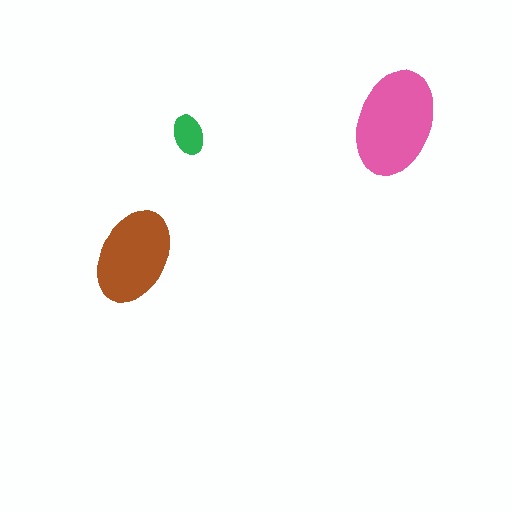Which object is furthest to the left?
The brown ellipse is leftmost.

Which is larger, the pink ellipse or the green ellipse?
The pink one.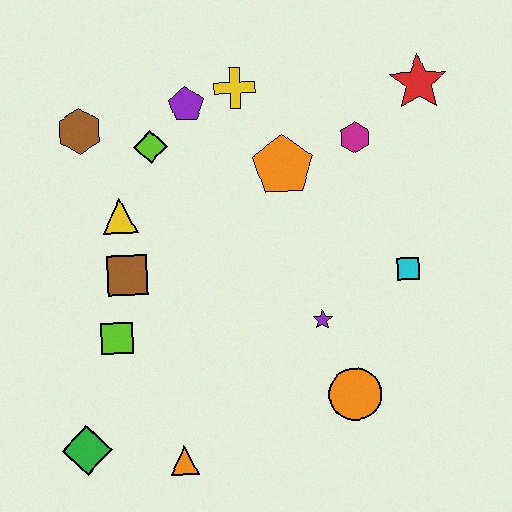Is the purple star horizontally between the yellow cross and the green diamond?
No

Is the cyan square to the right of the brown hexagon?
Yes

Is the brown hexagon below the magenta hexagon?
No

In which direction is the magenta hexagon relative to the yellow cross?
The magenta hexagon is to the right of the yellow cross.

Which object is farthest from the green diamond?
The red star is farthest from the green diamond.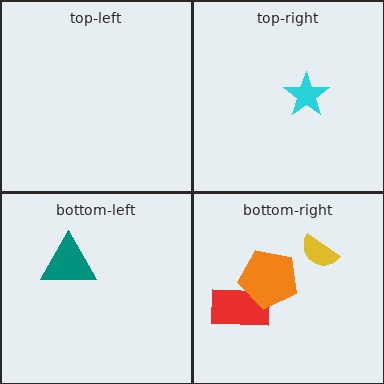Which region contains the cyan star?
The top-right region.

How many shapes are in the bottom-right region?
3.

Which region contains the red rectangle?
The bottom-right region.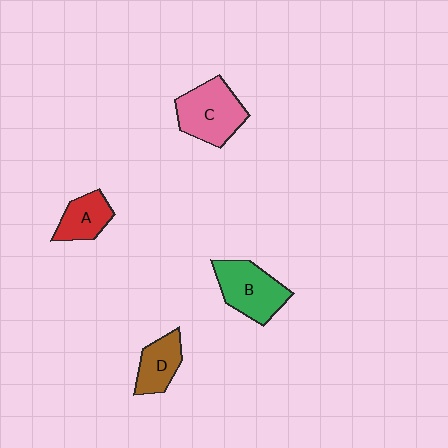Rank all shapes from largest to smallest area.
From largest to smallest: C (pink), B (green), D (brown), A (red).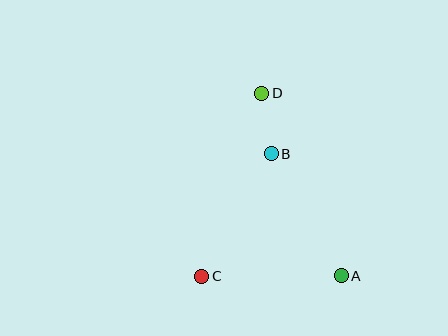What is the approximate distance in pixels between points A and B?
The distance between A and B is approximately 141 pixels.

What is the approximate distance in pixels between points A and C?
The distance between A and C is approximately 139 pixels.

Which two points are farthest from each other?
Points A and D are farthest from each other.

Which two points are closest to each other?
Points B and D are closest to each other.